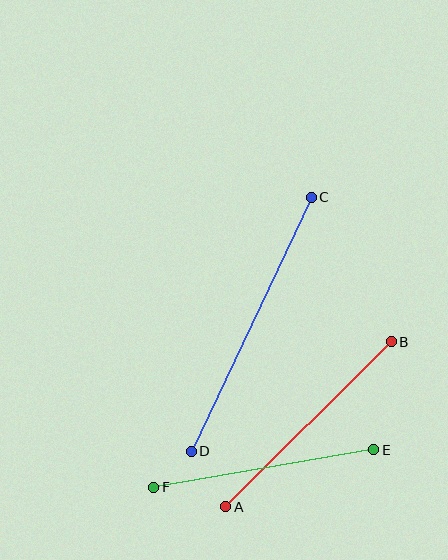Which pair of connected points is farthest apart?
Points C and D are farthest apart.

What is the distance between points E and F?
The distance is approximately 223 pixels.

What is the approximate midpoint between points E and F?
The midpoint is at approximately (264, 469) pixels.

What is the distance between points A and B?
The distance is approximately 234 pixels.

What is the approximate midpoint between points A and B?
The midpoint is at approximately (308, 424) pixels.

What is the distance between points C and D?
The distance is approximately 281 pixels.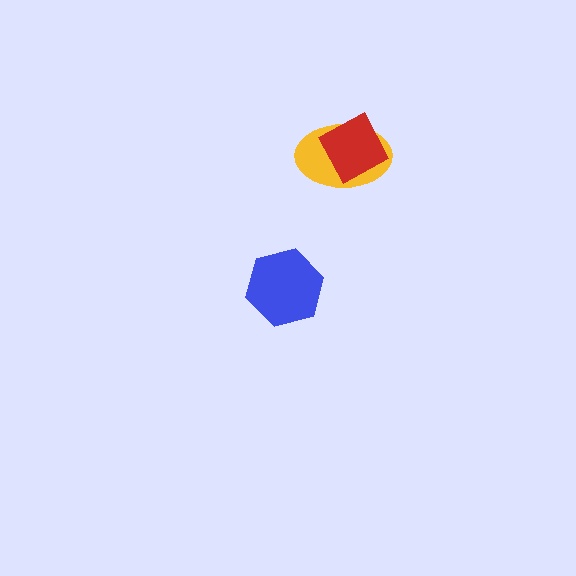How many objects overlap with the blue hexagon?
0 objects overlap with the blue hexagon.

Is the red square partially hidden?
No, no other shape covers it.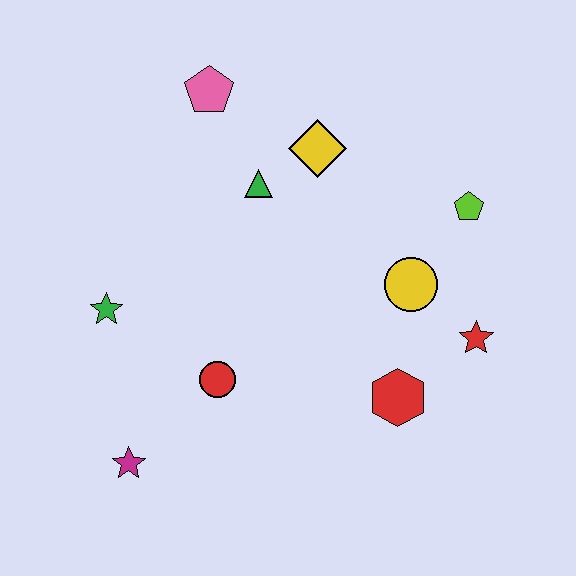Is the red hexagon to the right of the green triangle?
Yes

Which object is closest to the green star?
The red circle is closest to the green star.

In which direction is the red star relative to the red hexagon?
The red star is to the right of the red hexagon.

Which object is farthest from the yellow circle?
The magenta star is farthest from the yellow circle.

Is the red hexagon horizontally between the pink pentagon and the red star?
Yes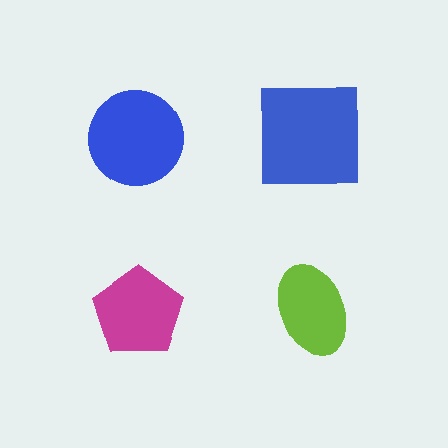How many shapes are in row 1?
2 shapes.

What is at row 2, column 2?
A lime ellipse.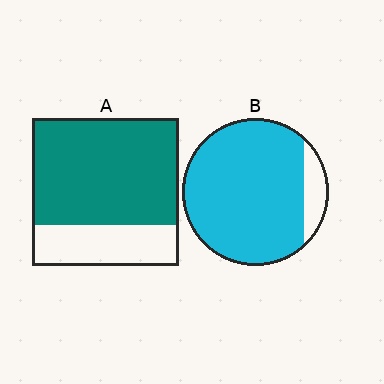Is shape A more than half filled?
Yes.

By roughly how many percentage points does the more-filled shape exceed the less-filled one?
By roughly 15 percentage points (B over A).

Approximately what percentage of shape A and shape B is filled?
A is approximately 70% and B is approximately 90%.